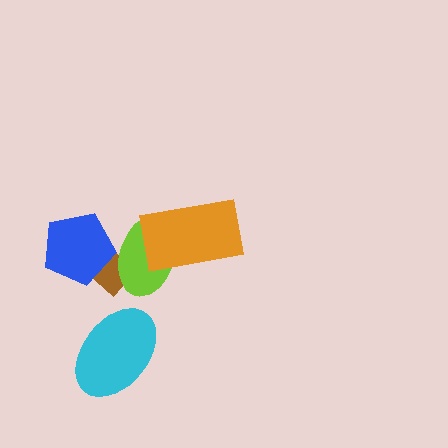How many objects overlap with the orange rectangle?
1 object overlaps with the orange rectangle.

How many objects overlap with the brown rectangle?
2 objects overlap with the brown rectangle.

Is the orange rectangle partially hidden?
No, no other shape covers it.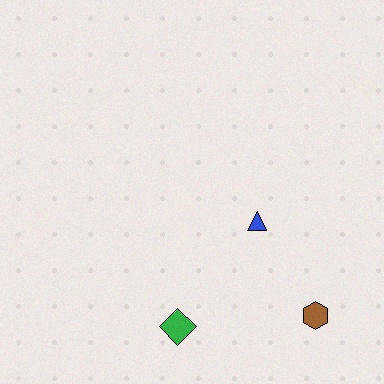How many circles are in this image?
There are no circles.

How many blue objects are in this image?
There is 1 blue object.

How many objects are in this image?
There are 3 objects.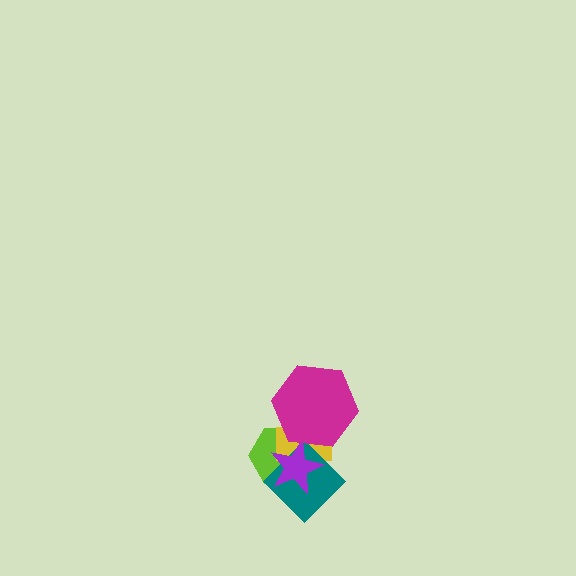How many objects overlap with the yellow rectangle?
4 objects overlap with the yellow rectangle.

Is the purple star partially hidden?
Yes, it is partially covered by another shape.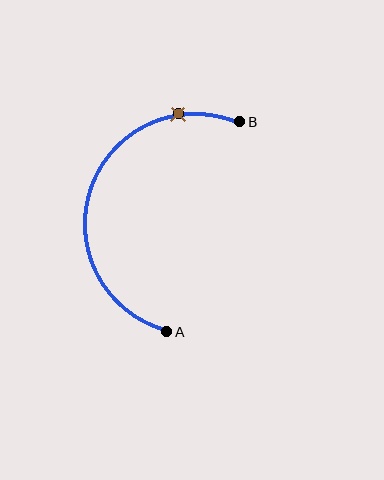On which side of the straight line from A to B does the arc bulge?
The arc bulges to the left of the straight line connecting A and B.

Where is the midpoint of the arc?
The arc midpoint is the point on the curve farthest from the straight line joining A and B. It sits to the left of that line.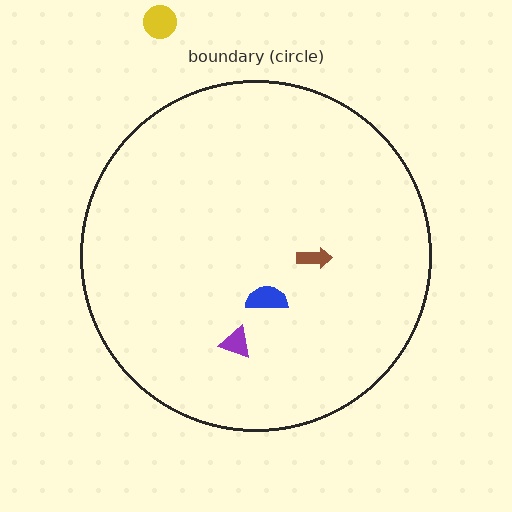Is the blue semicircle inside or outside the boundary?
Inside.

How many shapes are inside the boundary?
3 inside, 1 outside.